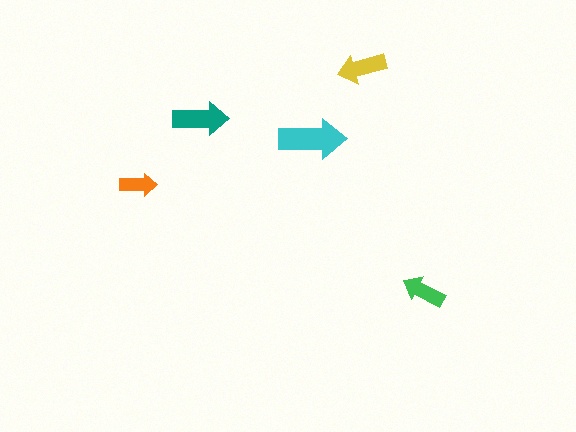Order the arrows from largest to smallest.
the cyan one, the teal one, the yellow one, the green one, the orange one.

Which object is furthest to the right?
The green arrow is rightmost.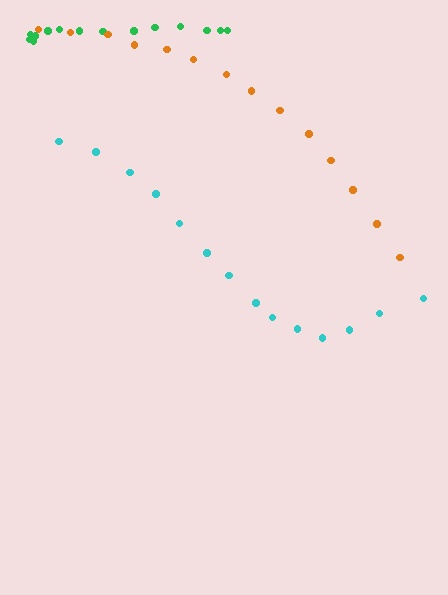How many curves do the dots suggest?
There are 3 distinct paths.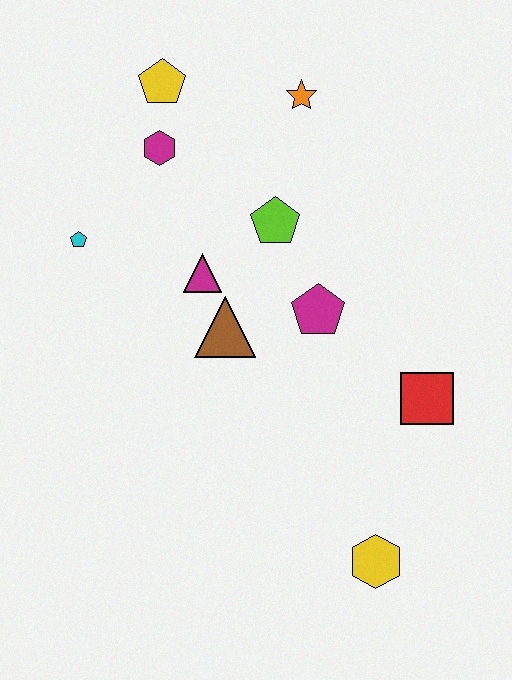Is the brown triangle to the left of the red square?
Yes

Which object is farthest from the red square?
The yellow pentagon is farthest from the red square.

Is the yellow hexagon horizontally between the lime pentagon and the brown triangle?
No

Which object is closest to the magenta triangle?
The brown triangle is closest to the magenta triangle.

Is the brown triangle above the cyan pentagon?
No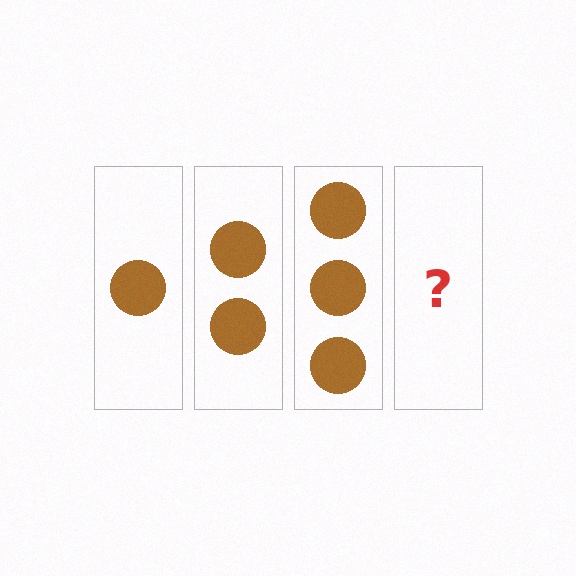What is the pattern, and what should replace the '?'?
The pattern is that each step adds one more circle. The '?' should be 4 circles.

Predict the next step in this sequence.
The next step is 4 circles.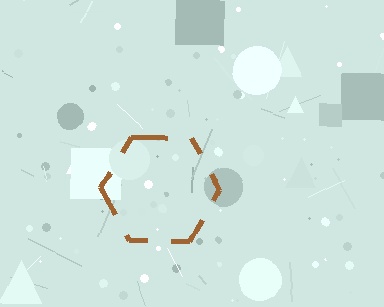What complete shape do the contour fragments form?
The contour fragments form a hexagon.